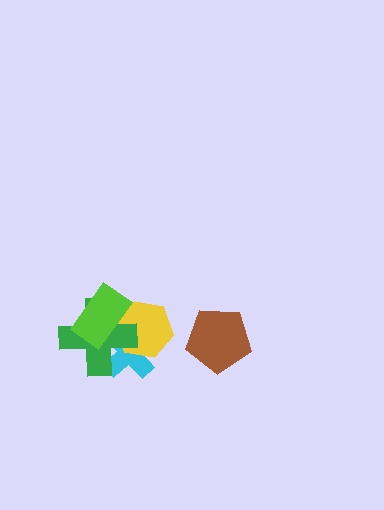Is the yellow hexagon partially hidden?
Yes, it is partially covered by another shape.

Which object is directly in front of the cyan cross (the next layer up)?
The yellow hexagon is directly in front of the cyan cross.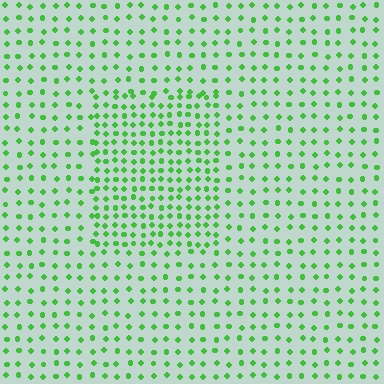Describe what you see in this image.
The image contains small green elements arranged at two different densities. A rectangle-shaped region is visible where the elements are more densely packed than the surrounding area.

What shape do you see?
I see a rectangle.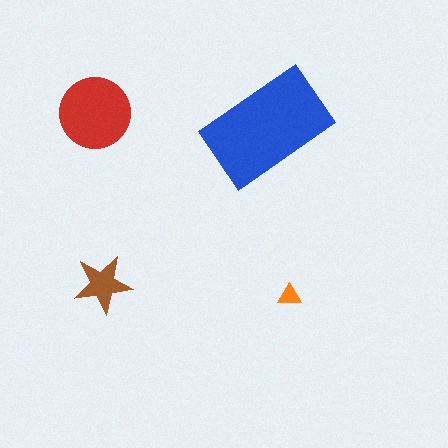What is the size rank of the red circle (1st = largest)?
2nd.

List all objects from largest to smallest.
The blue rectangle, the red circle, the brown star, the orange triangle.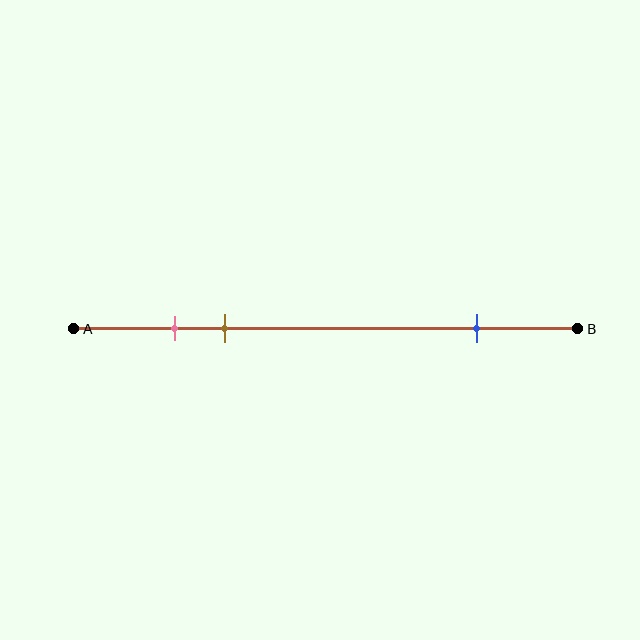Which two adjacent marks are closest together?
The pink and brown marks are the closest adjacent pair.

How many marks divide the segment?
There are 3 marks dividing the segment.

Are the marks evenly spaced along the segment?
No, the marks are not evenly spaced.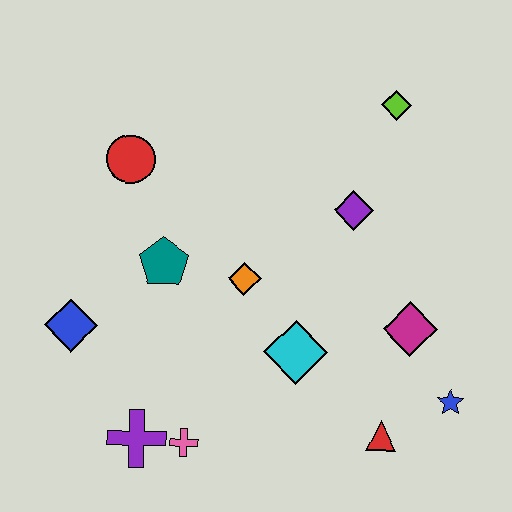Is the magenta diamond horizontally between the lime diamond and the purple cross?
No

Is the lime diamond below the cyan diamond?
No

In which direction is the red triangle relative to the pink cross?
The red triangle is to the right of the pink cross.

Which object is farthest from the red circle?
The blue star is farthest from the red circle.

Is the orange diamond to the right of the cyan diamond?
No